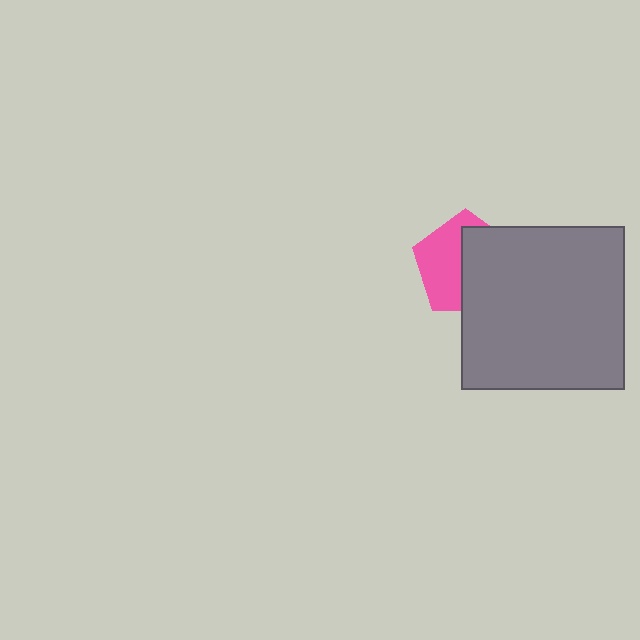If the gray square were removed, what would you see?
You would see the complete pink pentagon.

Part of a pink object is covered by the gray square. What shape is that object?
It is a pentagon.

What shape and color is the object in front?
The object in front is a gray square.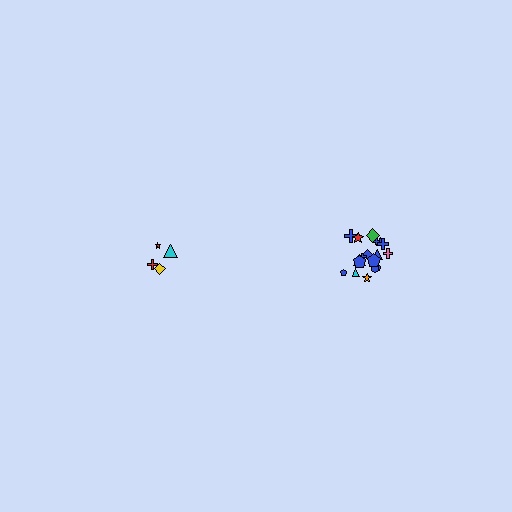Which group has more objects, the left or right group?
The right group.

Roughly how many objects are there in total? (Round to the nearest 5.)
Roughly 20 objects in total.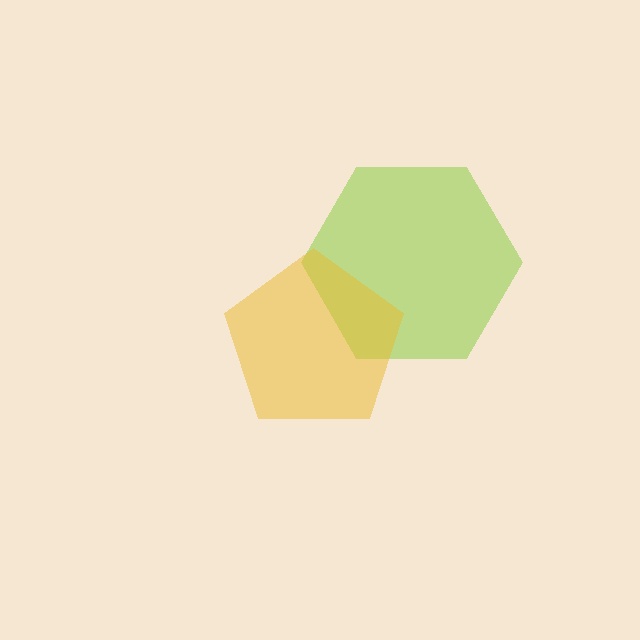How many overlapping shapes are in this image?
There are 2 overlapping shapes in the image.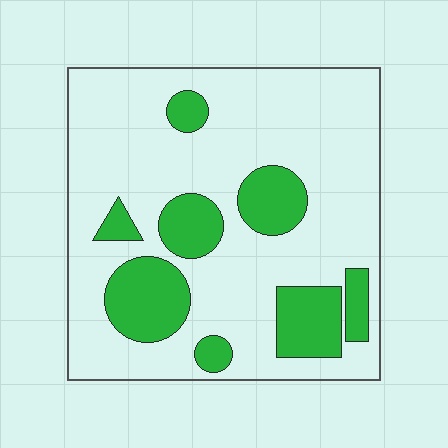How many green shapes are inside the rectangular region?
8.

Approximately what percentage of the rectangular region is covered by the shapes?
Approximately 25%.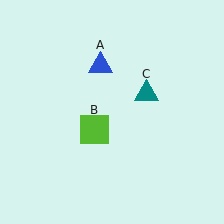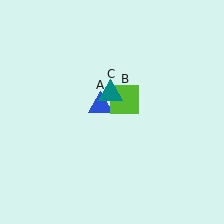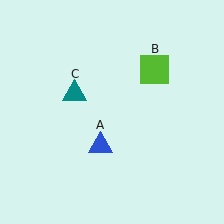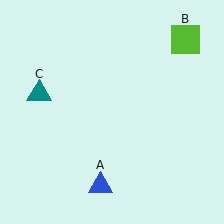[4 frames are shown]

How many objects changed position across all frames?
3 objects changed position: blue triangle (object A), lime square (object B), teal triangle (object C).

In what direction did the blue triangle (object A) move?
The blue triangle (object A) moved down.